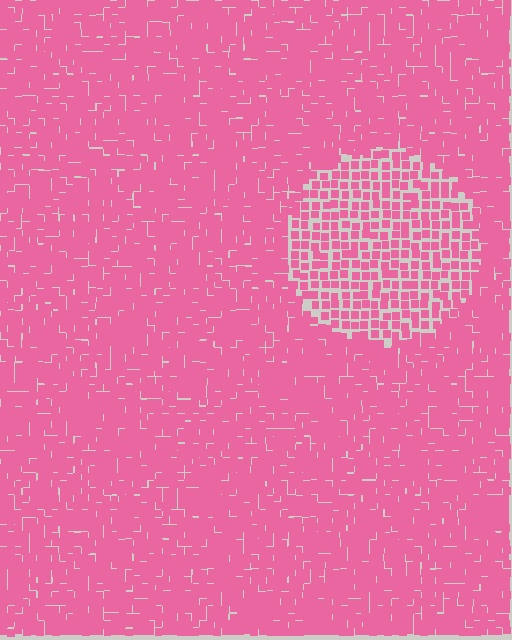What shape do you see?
I see a circle.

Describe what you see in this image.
The image contains small pink elements arranged at two different densities. A circle-shaped region is visible where the elements are less densely packed than the surrounding area.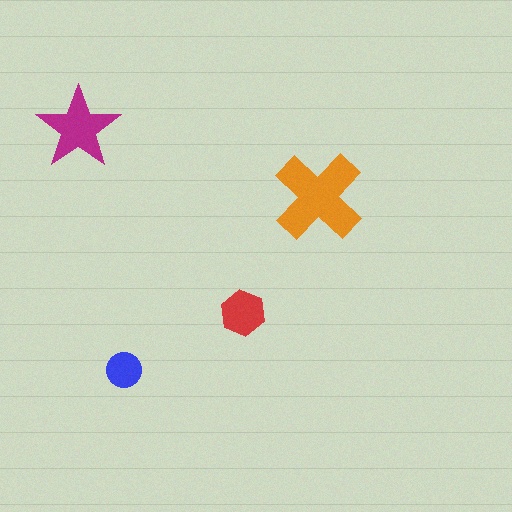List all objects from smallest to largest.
The blue circle, the red hexagon, the magenta star, the orange cross.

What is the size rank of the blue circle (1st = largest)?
4th.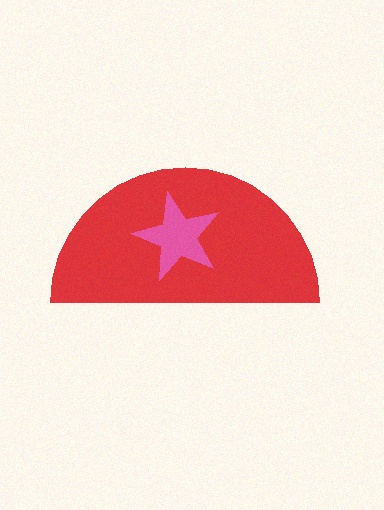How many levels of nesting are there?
2.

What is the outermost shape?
The red semicircle.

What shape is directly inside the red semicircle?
The pink star.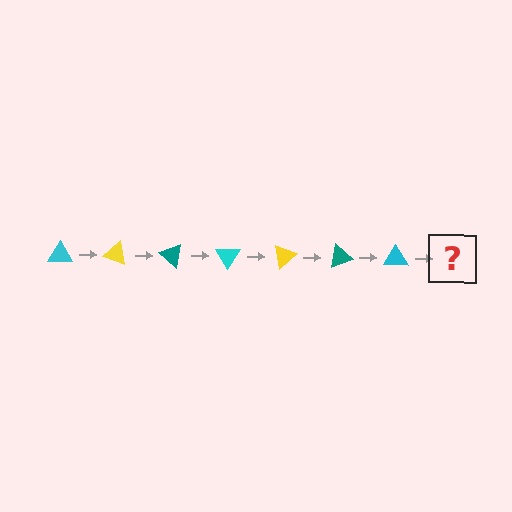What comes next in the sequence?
The next element should be a yellow triangle, rotated 140 degrees from the start.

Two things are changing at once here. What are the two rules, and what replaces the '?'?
The two rules are that it rotates 20 degrees each step and the color cycles through cyan, yellow, and teal. The '?' should be a yellow triangle, rotated 140 degrees from the start.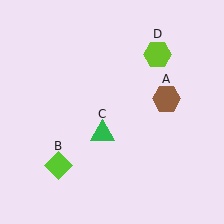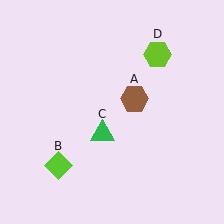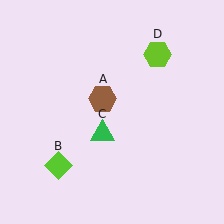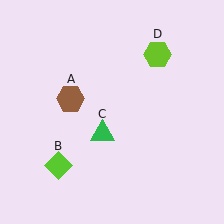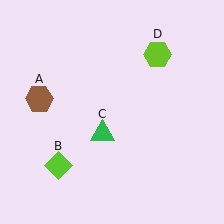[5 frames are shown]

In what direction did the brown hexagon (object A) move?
The brown hexagon (object A) moved left.